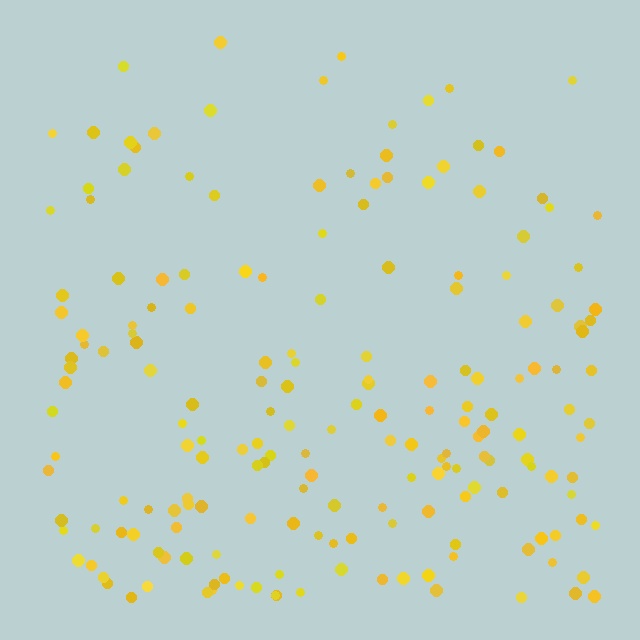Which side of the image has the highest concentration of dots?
The bottom.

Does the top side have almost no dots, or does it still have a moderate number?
Still a moderate number, just noticeably fewer than the bottom.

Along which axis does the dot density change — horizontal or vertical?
Vertical.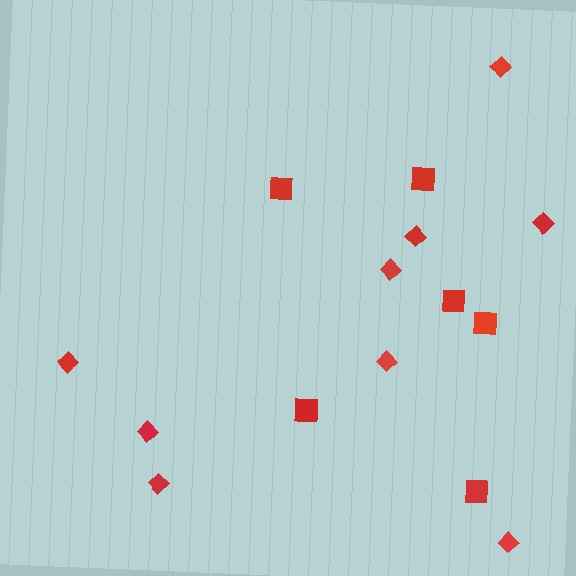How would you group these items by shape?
There are 2 groups: one group of diamonds (9) and one group of squares (6).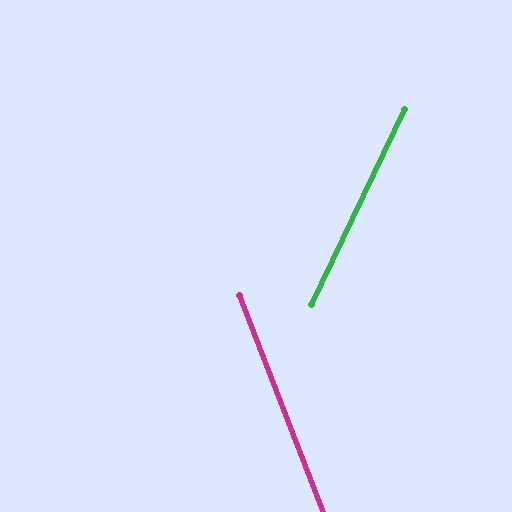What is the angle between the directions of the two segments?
Approximately 46 degrees.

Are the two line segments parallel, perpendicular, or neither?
Neither parallel nor perpendicular — they differ by about 46°.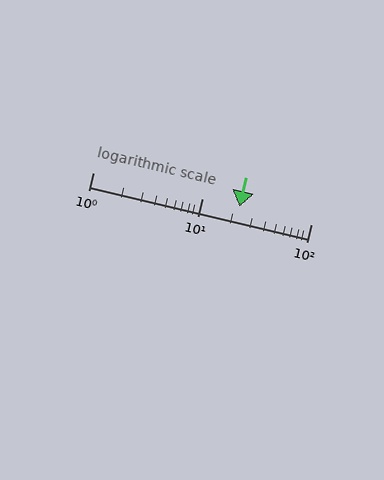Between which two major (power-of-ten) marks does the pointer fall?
The pointer is between 10 and 100.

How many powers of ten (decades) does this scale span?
The scale spans 2 decades, from 1 to 100.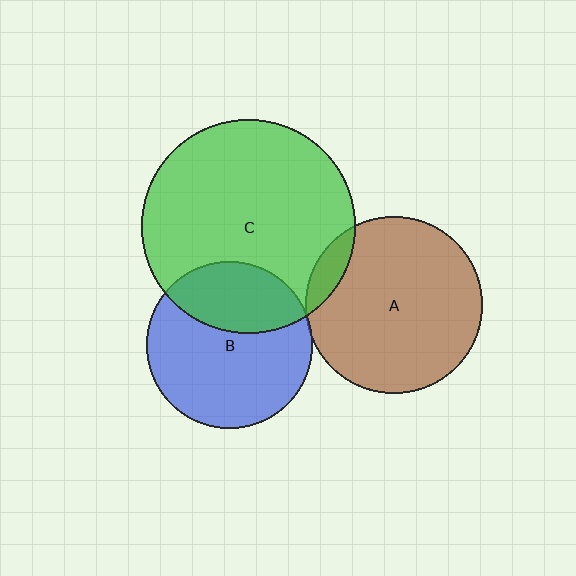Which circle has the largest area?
Circle C (green).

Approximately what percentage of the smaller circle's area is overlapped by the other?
Approximately 5%.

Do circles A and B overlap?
Yes.